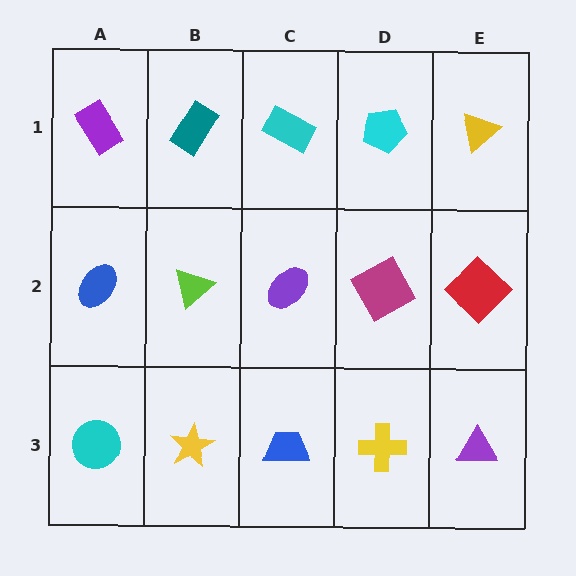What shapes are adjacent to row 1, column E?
A red diamond (row 2, column E), a cyan pentagon (row 1, column D).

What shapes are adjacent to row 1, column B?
A lime triangle (row 2, column B), a purple rectangle (row 1, column A), a cyan rectangle (row 1, column C).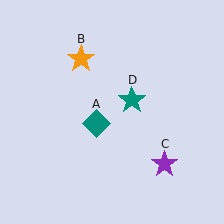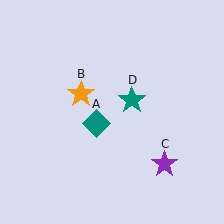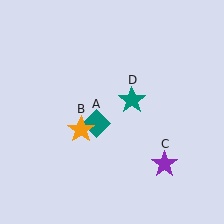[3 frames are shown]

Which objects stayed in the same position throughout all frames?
Teal diamond (object A) and purple star (object C) and teal star (object D) remained stationary.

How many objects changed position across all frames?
1 object changed position: orange star (object B).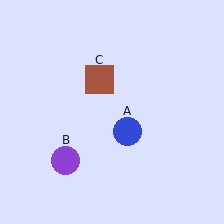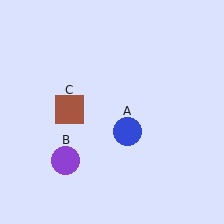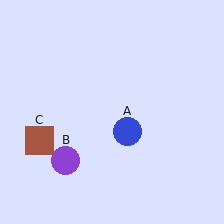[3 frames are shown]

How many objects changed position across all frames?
1 object changed position: brown square (object C).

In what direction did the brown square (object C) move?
The brown square (object C) moved down and to the left.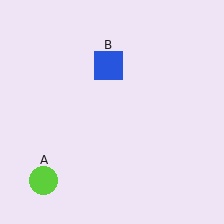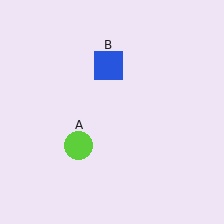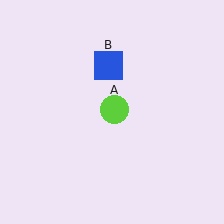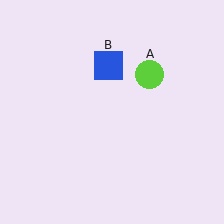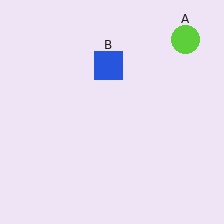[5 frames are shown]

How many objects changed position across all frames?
1 object changed position: lime circle (object A).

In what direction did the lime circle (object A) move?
The lime circle (object A) moved up and to the right.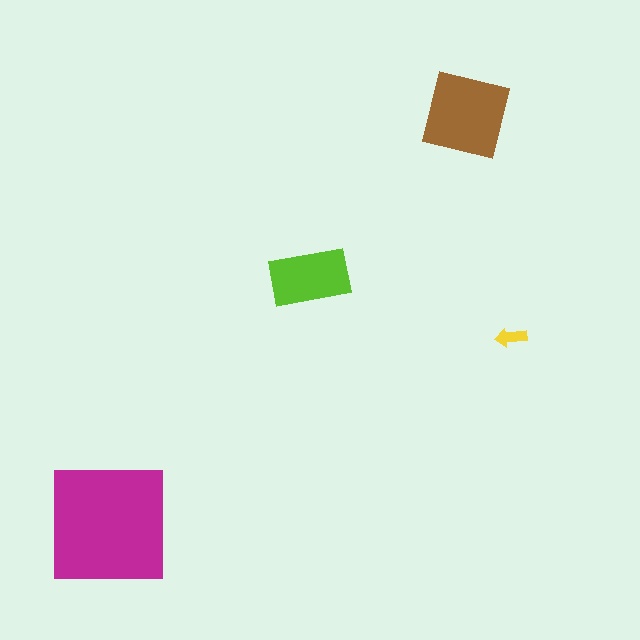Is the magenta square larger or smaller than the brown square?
Larger.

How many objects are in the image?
There are 4 objects in the image.